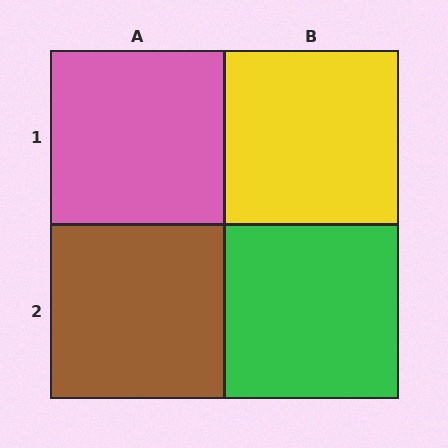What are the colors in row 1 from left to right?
Pink, yellow.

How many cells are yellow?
1 cell is yellow.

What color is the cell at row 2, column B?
Green.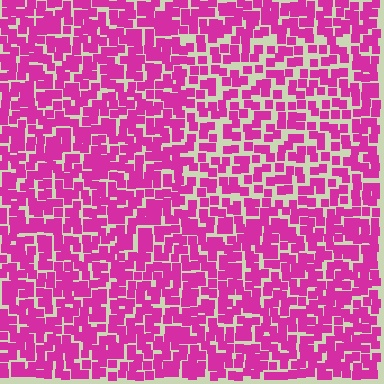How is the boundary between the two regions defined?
The boundary is defined by a change in element density (approximately 1.5x ratio). All elements are the same color, size, and shape.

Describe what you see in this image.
The image contains small magenta elements arranged at two different densities. A rectangle-shaped region is visible where the elements are less densely packed than the surrounding area.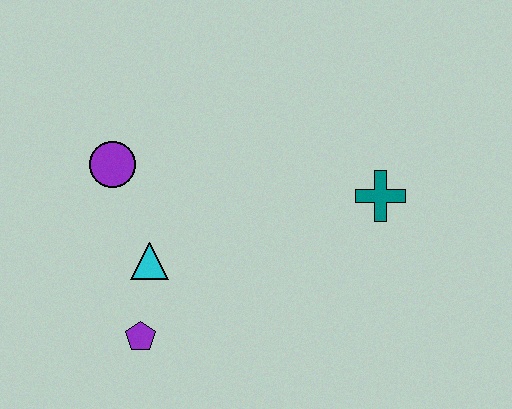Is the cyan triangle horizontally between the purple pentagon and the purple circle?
No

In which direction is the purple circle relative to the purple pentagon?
The purple circle is above the purple pentagon.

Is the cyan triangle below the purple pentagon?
No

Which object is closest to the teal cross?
The cyan triangle is closest to the teal cross.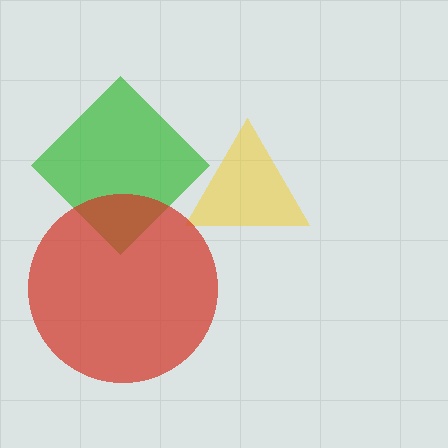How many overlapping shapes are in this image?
There are 3 overlapping shapes in the image.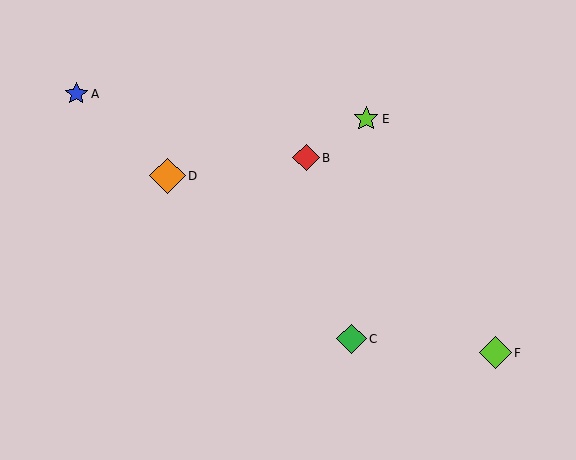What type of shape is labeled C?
Shape C is a green diamond.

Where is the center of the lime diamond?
The center of the lime diamond is at (495, 353).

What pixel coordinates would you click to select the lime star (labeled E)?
Click at (366, 119) to select the lime star E.